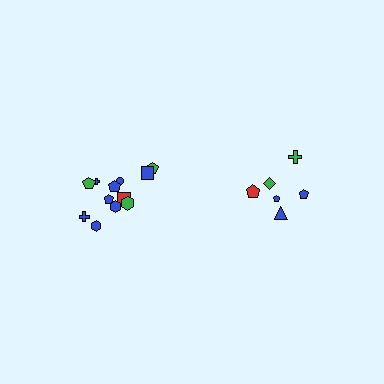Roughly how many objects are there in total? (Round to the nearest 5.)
Roughly 20 objects in total.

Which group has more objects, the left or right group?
The left group.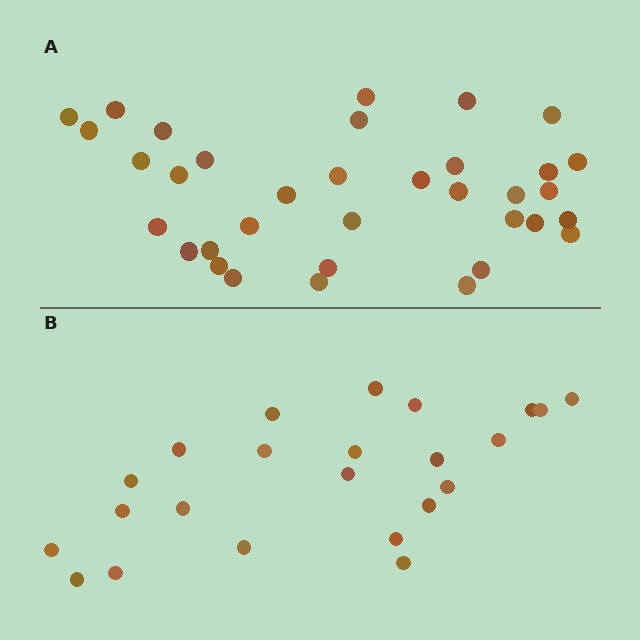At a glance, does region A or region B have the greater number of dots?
Region A (the top region) has more dots.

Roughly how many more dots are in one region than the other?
Region A has roughly 12 or so more dots than region B.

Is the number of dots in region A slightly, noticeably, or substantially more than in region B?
Region A has substantially more. The ratio is roughly 1.5 to 1.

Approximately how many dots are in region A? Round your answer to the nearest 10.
About 40 dots. (The exact count is 35, which rounds to 40.)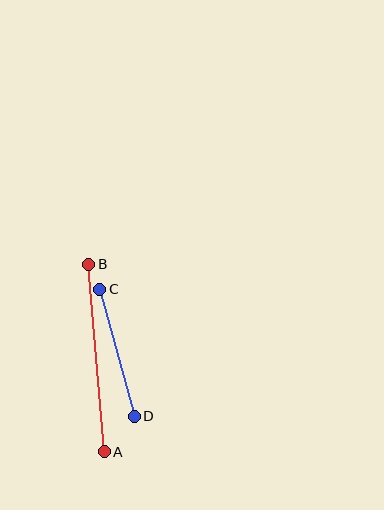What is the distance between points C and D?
The distance is approximately 132 pixels.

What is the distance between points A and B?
The distance is approximately 188 pixels.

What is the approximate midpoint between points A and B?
The midpoint is at approximately (96, 358) pixels.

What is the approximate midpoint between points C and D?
The midpoint is at approximately (117, 353) pixels.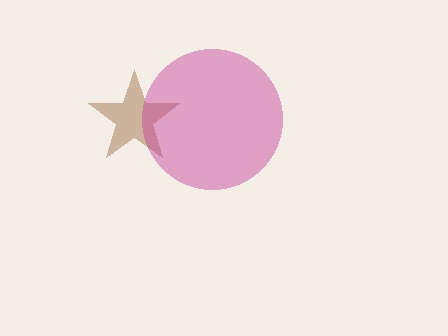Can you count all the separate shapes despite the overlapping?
Yes, there are 2 separate shapes.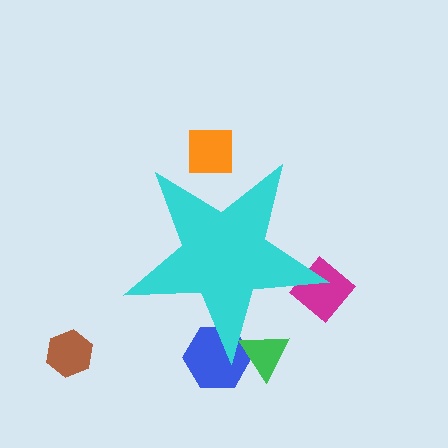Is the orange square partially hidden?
Yes, the orange square is partially hidden behind the cyan star.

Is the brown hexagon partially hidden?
No, the brown hexagon is fully visible.